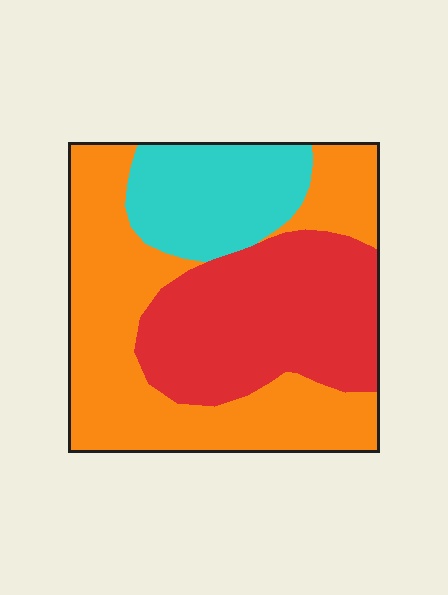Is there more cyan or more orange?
Orange.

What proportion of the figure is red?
Red covers about 35% of the figure.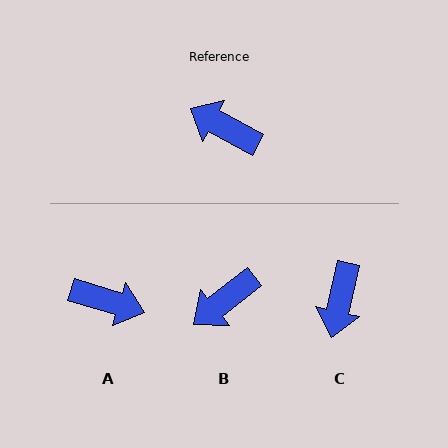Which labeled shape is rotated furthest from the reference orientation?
A, about 169 degrees away.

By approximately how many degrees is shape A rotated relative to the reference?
Approximately 169 degrees clockwise.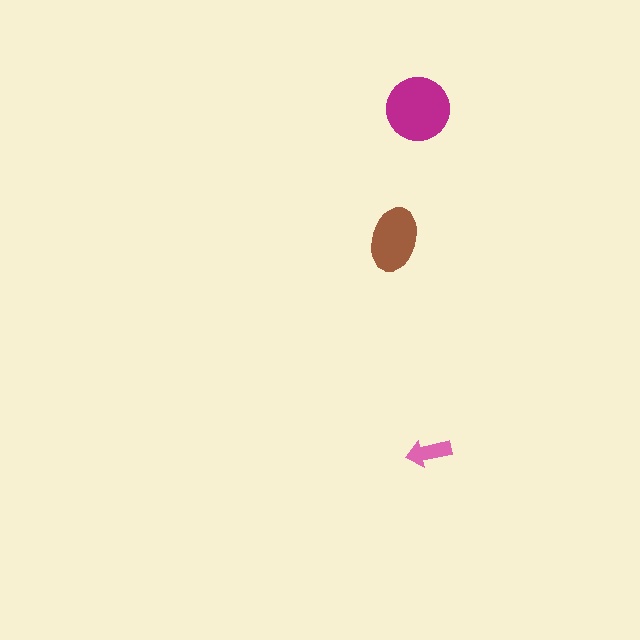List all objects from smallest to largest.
The pink arrow, the brown ellipse, the magenta circle.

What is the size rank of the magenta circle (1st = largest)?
1st.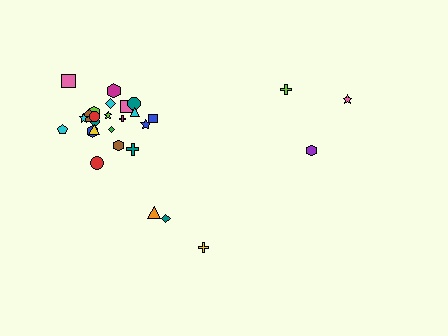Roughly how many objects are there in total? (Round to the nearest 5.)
Roughly 30 objects in total.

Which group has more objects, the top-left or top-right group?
The top-left group.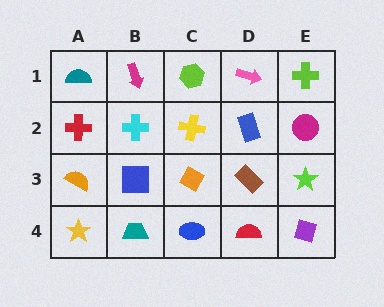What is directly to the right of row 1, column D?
A lime cross.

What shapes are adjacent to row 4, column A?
An orange semicircle (row 3, column A), a teal trapezoid (row 4, column B).